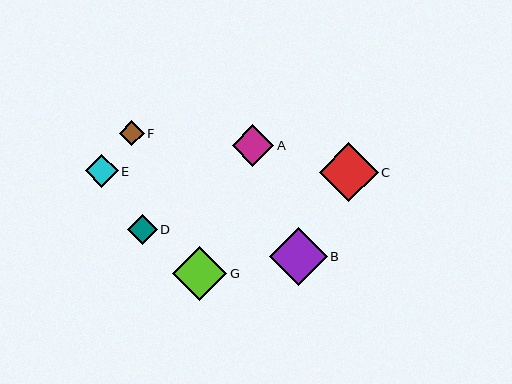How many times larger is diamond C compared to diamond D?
Diamond C is approximately 2.0 times the size of diamond D.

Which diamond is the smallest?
Diamond F is the smallest with a size of approximately 25 pixels.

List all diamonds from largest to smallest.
From largest to smallest: C, B, G, A, E, D, F.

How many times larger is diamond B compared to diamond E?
Diamond B is approximately 1.7 times the size of diamond E.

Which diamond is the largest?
Diamond C is the largest with a size of approximately 59 pixels.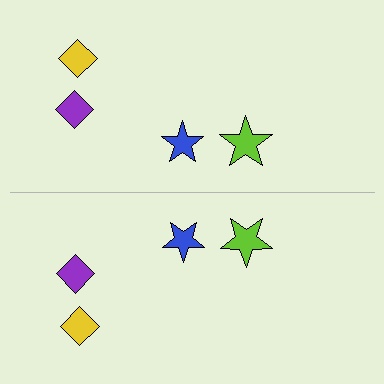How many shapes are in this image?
There are 8 shapes in this image.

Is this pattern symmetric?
Yes, this pattern has bilateral (reflection) symmetry.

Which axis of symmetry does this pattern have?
The pattern has a horizontal axis of symmetry running through the center of the image.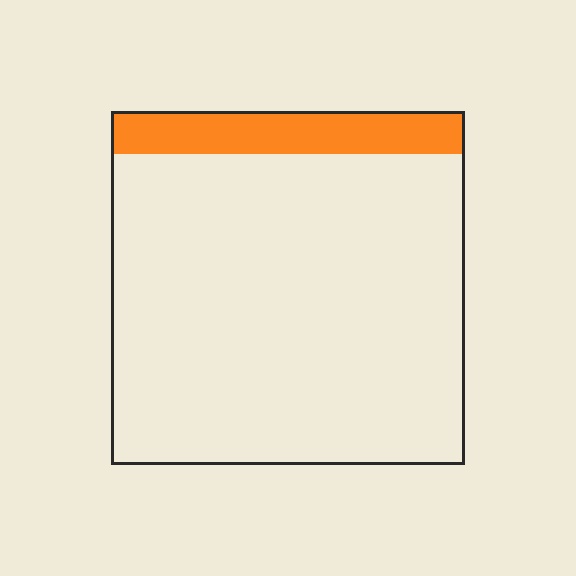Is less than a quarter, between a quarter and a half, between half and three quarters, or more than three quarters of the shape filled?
Less than a quarter.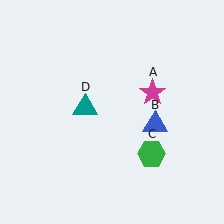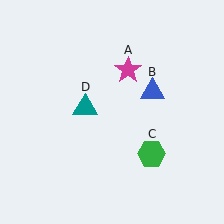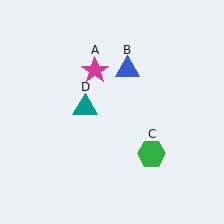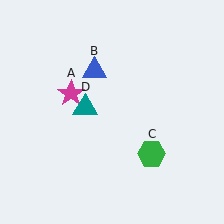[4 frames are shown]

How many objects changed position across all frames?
2 objects changed position: magenta star (object A), blue triangle (object B).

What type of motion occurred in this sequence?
The magenta star (object A), blue triangle (object B) rotated counterclockwise around the center of the scene.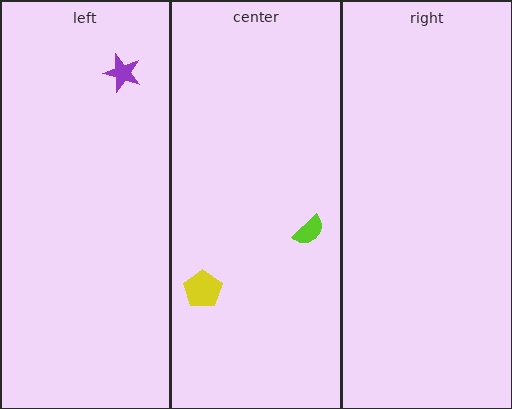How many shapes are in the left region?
1.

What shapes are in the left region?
The purple star.